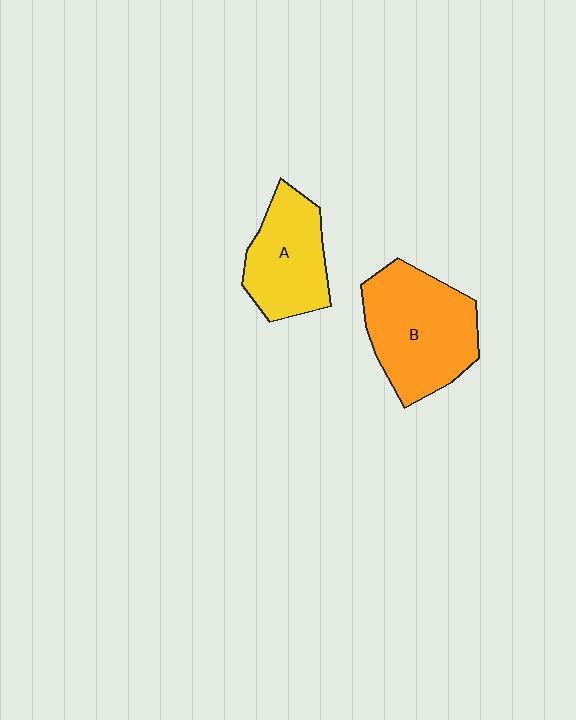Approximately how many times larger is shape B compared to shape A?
Approximately 1.4 times.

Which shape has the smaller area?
Shape A (yellow).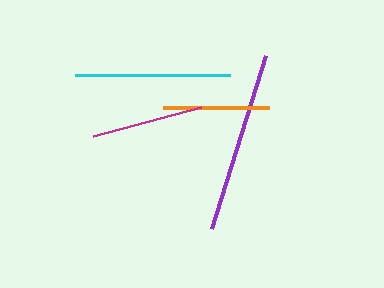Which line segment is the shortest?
The orange line is the shortest at approximately 106 pixels.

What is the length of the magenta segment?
The magenta segment is approximately 112 pixels long.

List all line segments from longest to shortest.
From longest to shortest: purple, cyan, magenta, orange.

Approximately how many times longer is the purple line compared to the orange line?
The purple line is approximately 1.7 times the length of the orange line.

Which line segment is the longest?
The purple line is the longest at approximately 182 pixels.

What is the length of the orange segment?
The orange segment is approximately 106 pixels long.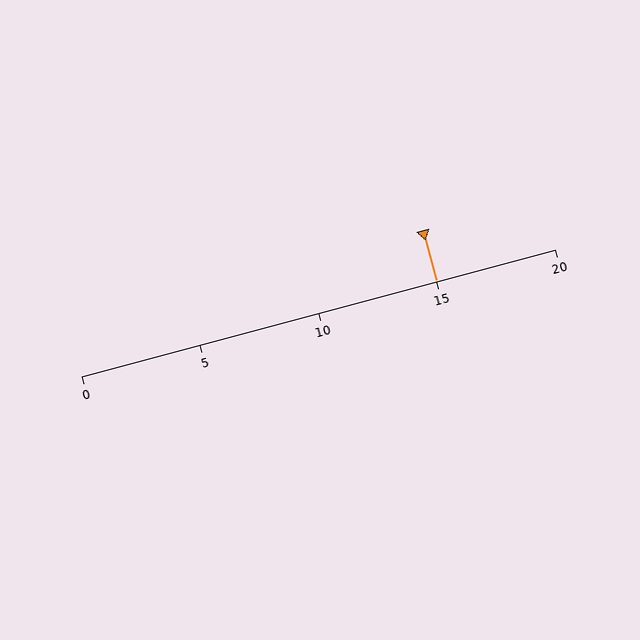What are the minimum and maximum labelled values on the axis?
The axis runs from 0 to 20.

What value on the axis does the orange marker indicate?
The marker indicates approximately 15.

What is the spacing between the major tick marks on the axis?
The major ticks are spaced 5 apart.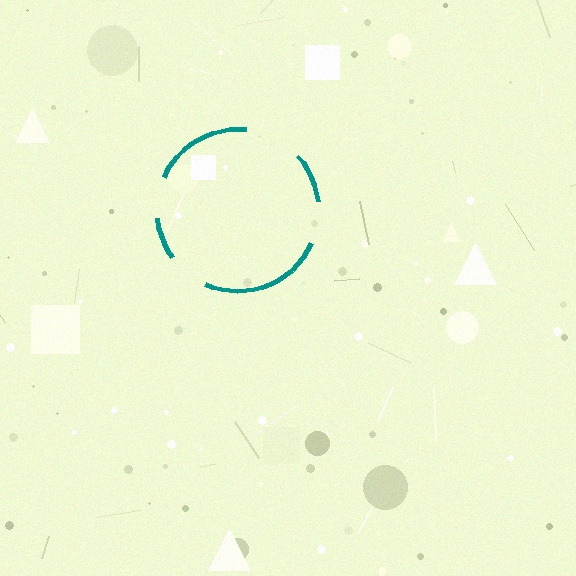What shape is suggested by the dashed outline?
The dashed outline suggests a circle.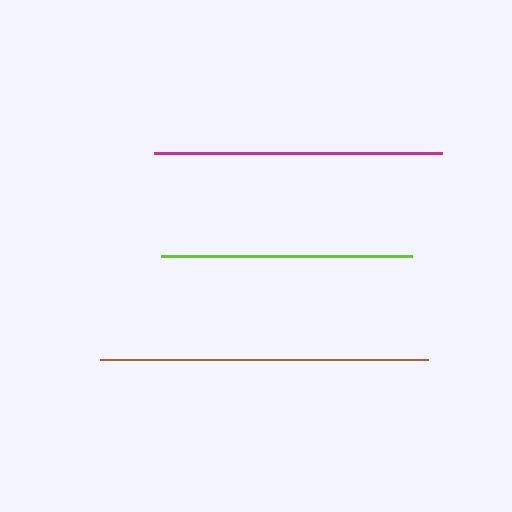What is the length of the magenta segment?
The magenta segment is approximately 288 pixels long.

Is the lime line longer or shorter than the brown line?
The brown line is longer than the lime line.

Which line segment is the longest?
The brown line is the longest at approximately 328 pixels.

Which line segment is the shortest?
The lime line is the shortest at approximately 251 pixels.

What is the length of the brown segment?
The brown segment is approximately 328 pixels long.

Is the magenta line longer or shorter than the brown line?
The brown line is longer than the magenta line.